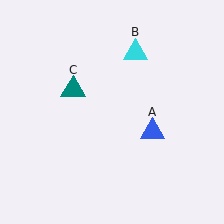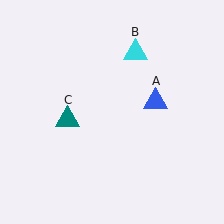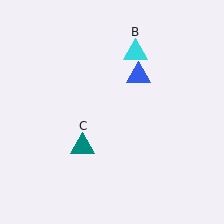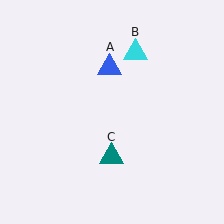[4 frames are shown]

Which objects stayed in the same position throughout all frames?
Cyan triangle (object B) remained stationary.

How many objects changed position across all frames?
2 objects changed position: blue triangle (object A), teal triangle (object C).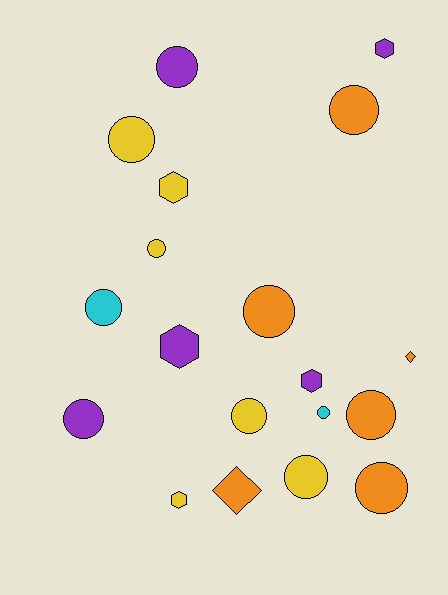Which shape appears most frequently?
Circle, with 12 objects.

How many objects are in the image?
There are 19 objects.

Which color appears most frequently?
Yellow, with 6 objects.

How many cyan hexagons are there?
There are no cyan hexagons.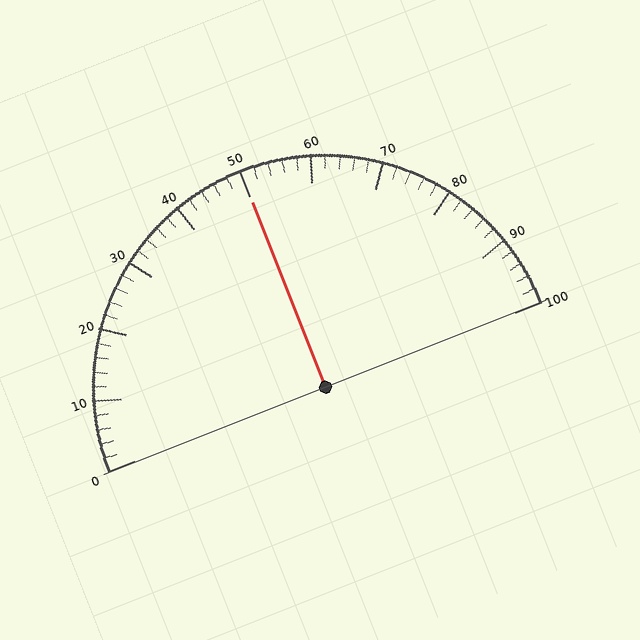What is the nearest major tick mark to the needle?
The nearest major tick mark is 50.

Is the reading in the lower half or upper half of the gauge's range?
The reading is in the upper half of the range (0 to 100).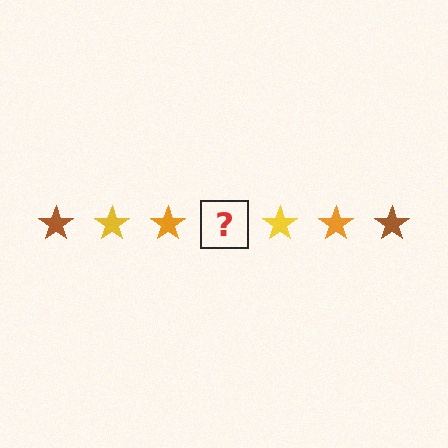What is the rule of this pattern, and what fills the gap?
The rule is that the pattern cycles through brown, yellow, orange stars. The gap should be filled with a brown star.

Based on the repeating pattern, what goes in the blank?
The blank should be a brown star.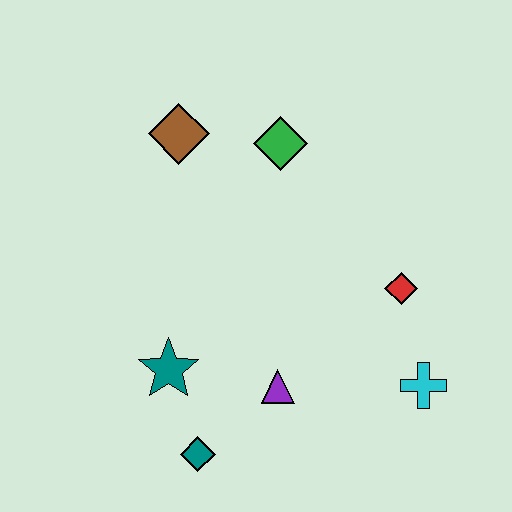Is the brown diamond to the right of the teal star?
Yes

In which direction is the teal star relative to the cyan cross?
The teal star is to the left of the cyan cross.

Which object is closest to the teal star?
The teal diamond is closest to the teal star.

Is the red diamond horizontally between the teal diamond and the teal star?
No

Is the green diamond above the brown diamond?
No